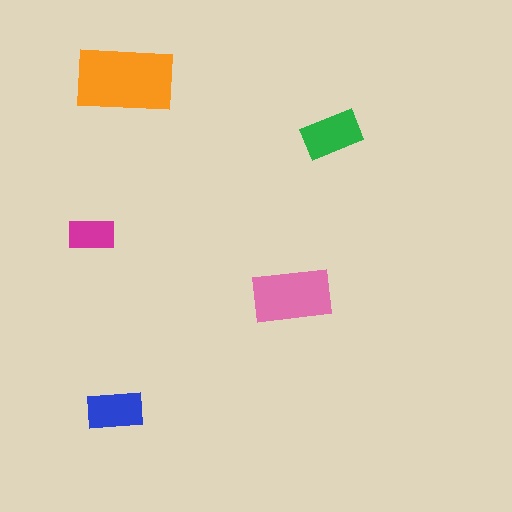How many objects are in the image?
There are 5 objects in the image.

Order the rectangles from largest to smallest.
the orange one, the pink one, the green one, the blue one, the magenta one.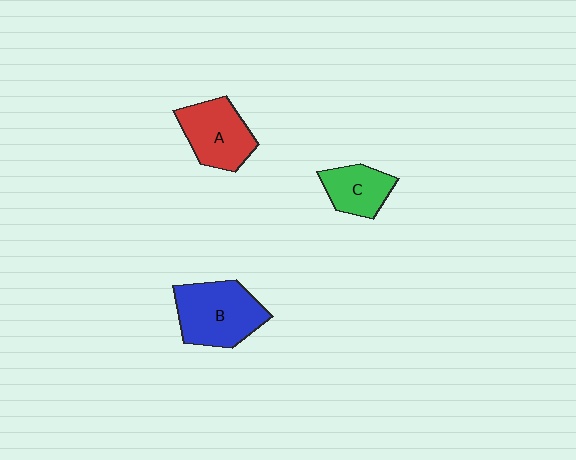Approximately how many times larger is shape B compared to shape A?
Approximately 1.2 times.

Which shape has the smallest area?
Shape C (green).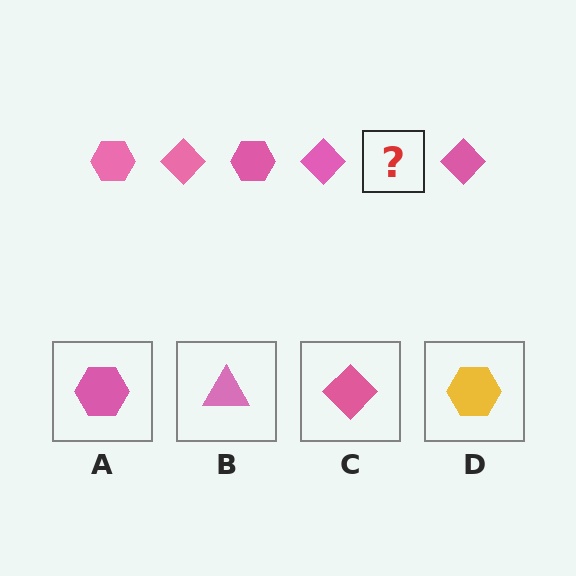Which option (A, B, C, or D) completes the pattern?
A.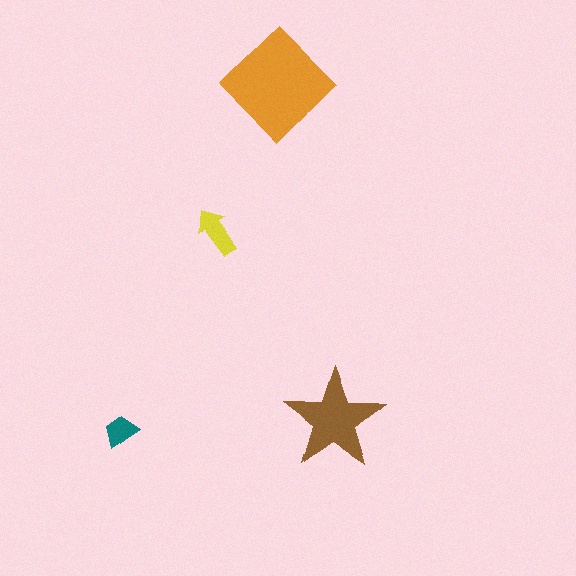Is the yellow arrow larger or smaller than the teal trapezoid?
Larger.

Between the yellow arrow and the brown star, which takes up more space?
The brown star.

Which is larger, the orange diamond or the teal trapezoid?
The orange diamond.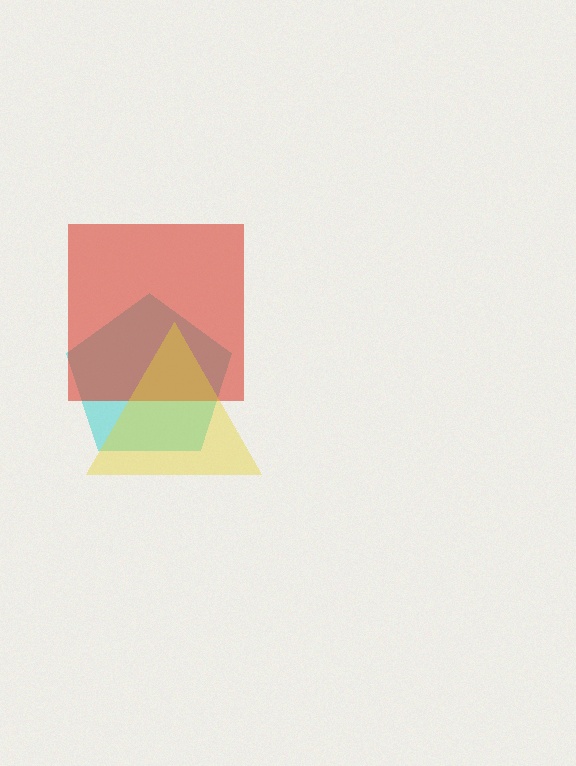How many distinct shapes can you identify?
There are 3 distinct shapes: a cyan pentagon, a red square, a yellow triangle.